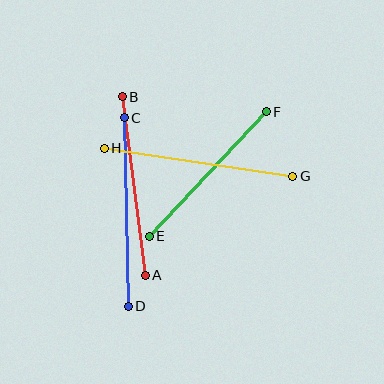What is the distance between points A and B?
The distance is approximately 180 pixels.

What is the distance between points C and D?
The distance is approximately 189 pixels.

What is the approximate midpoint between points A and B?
The midpoint is at approximately (134, 186) pixels.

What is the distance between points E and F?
The distance is approximately 171 pixels.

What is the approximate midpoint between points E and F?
The midpoint is at approximately (208, 174) pixels.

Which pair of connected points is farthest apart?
Points G and H are farthest apart.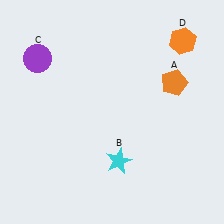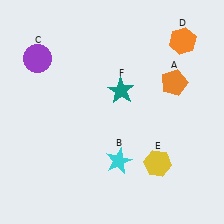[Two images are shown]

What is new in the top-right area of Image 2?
A teal star (F) was added in the top-right area of Image 2.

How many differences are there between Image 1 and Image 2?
There are 2 differences between the two images.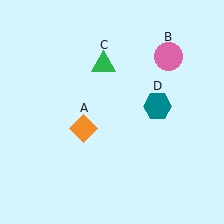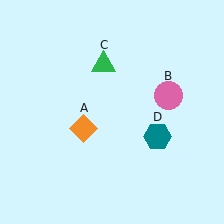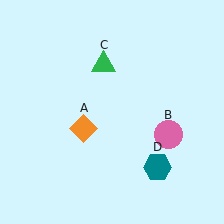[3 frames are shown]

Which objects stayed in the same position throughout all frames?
Orange diamond (object A) and green triangle (object C) remained stationary.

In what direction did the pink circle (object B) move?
The pink circle (object B) moved down.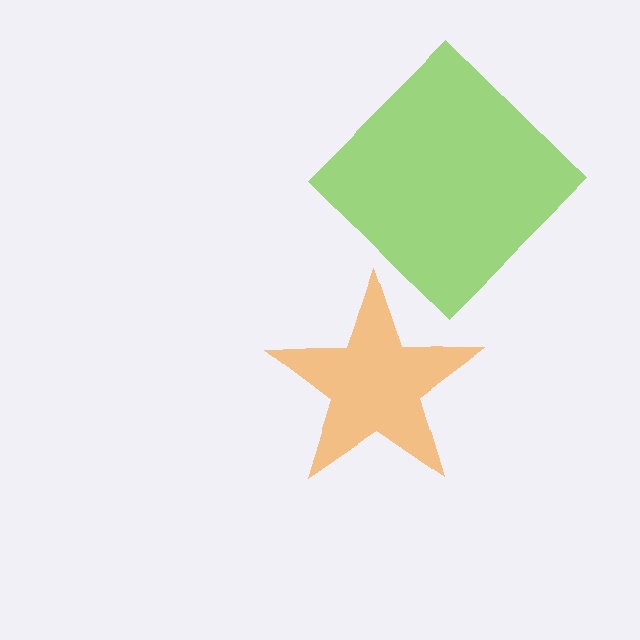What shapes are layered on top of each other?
The layered shapes are: an orange star, a lime diamond.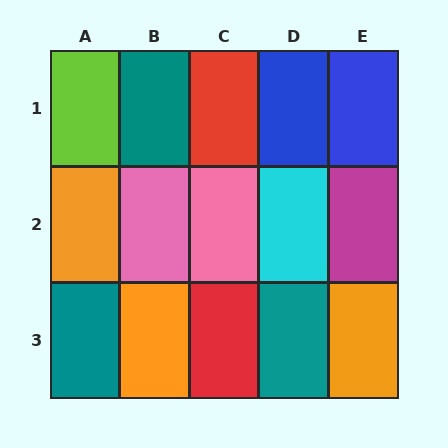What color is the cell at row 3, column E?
Orange.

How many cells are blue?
2 cells are blue.